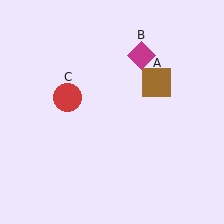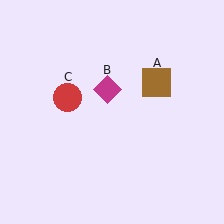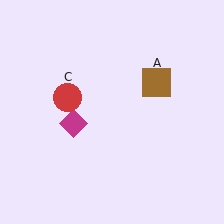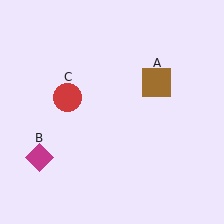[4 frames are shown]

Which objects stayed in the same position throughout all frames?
Brown square (object A) and red circle (object C) remained stationary.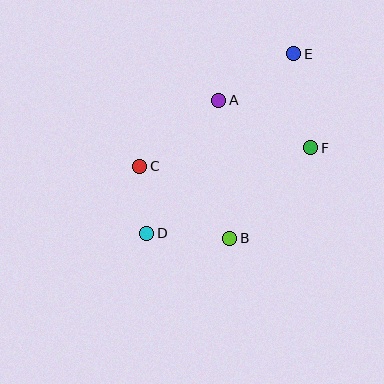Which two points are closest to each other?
Points C and D are closest to each other.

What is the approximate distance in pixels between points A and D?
The distance between A and D is approximately 152 pixels.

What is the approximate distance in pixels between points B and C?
The distance between B and C is approximately 115 pixels.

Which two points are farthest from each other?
Points D and E are farthest from each other.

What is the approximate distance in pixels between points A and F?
The distance between A and F is approximately 104 pixels.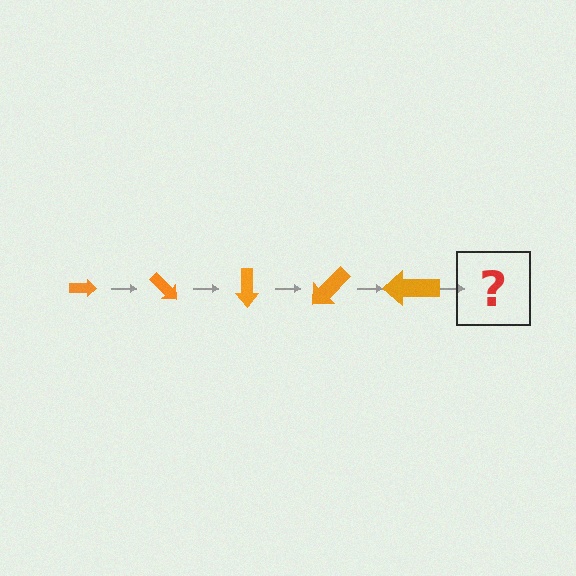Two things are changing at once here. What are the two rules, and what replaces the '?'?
The two rules are that the arrow grows larger each step and it rotates 45 degrees each step. The '?' should be an arrow, larger than the previous one and rotated 225 degrees from the start.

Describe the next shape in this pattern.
It should be an arrow, larger than the previous one and rotated 225 degrees from the start.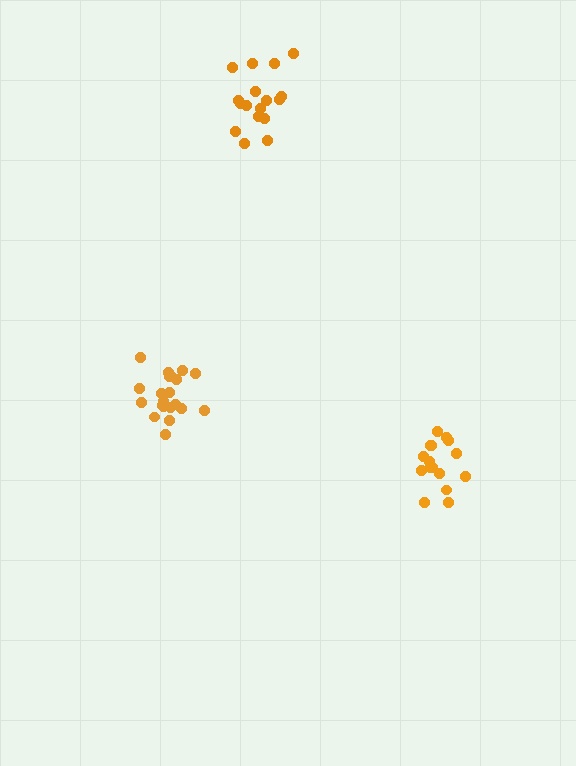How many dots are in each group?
Group 1: 16 dots, Group 2: 21 dots, Group 3: 17 dots (54 total).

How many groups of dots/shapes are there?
There are 3 groups.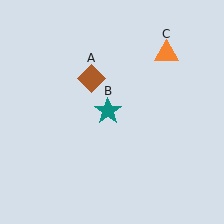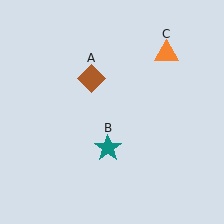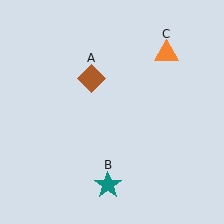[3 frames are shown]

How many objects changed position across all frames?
1 object changed position: teal star (object B).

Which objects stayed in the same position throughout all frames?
Brown diamond (object A) and orange triangle (object C) remained stationary.